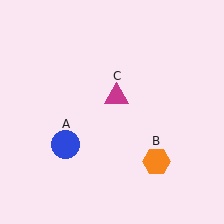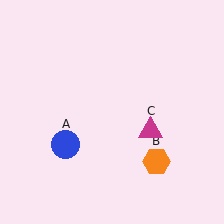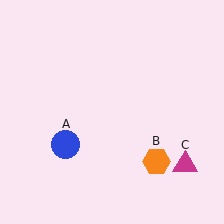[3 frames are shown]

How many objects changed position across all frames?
1 object changed position: magenta triangle (object C).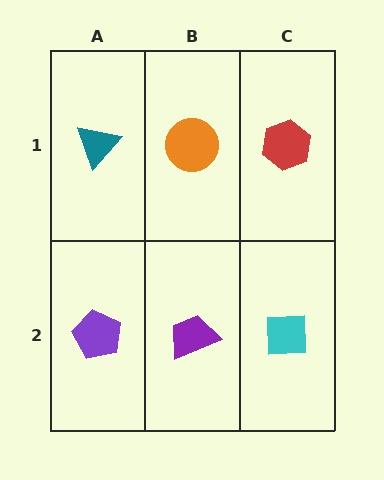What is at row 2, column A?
A purple pentagon.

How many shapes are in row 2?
3 shapes.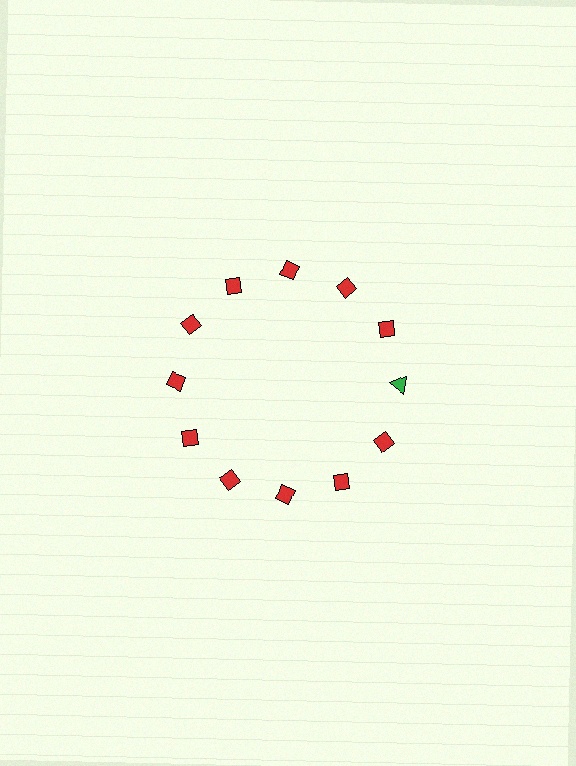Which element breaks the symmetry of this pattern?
The green triangle at roughly the 3 o'clock position breaks the symmetry. All other shapes are red diamonds.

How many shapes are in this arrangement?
There are 12 shapes arranged in a ring pattern.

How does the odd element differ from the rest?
It differs in both color (green instead of red) and shape (triangle instead of diamond).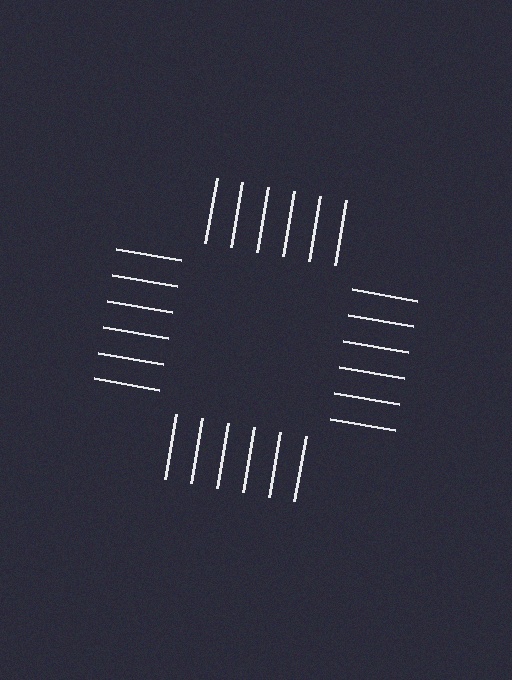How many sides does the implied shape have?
4 sides — the line-ends trace a square.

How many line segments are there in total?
24 — 6 along each of the 4 edges.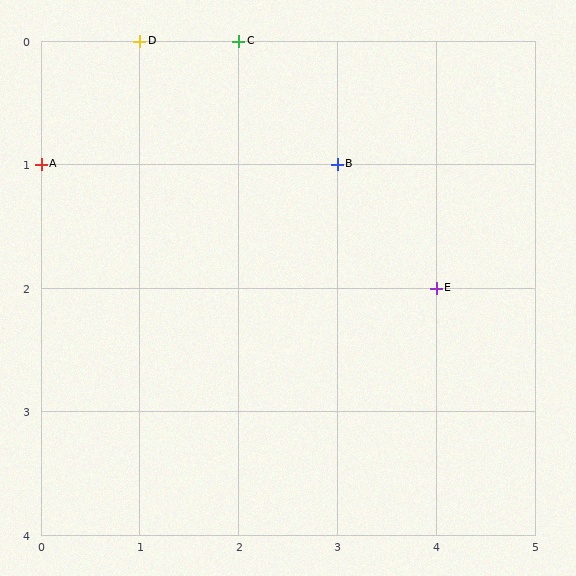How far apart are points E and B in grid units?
Points E and B are 1 column and 1 row apart (about 1.4 grid units diagonally).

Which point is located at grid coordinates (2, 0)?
Point C is at (2, 0).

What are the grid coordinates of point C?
Point C is at grid coordinates (2, 0).